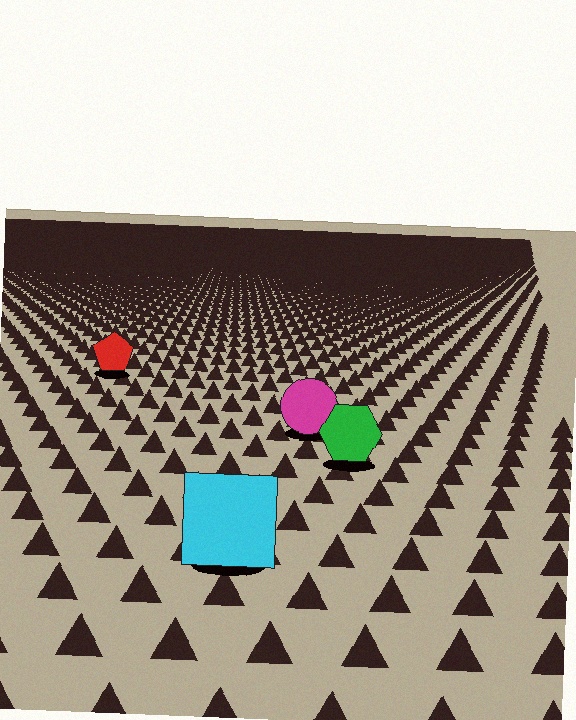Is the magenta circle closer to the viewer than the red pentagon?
Yes. The magenta circle is closer — you can tell from the texture gradient: the ground texture is coarser near it.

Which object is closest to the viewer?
The cyan square is closest. The texture marks near it are larger and more spread out.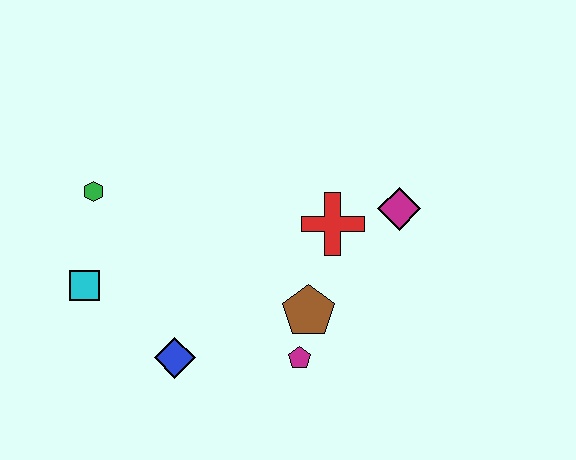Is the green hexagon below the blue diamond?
No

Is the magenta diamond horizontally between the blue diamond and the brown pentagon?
No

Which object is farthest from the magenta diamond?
The cyan square is farthest from the magenta diamond.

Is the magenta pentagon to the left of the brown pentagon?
Yes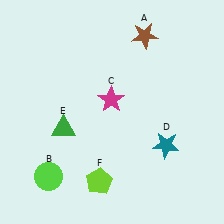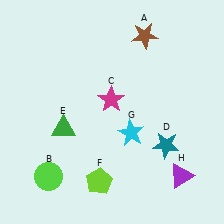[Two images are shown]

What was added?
A cyan star (G), a purple triangle (H) were added in Image 2.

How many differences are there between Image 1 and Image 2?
There are 2 differences between the two images.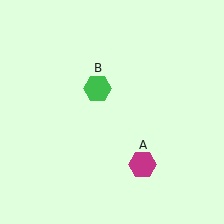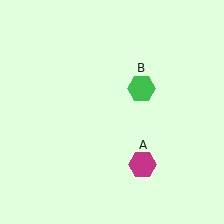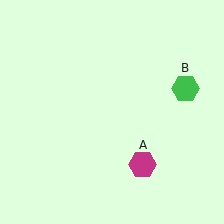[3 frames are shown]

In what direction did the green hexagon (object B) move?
The green hexagon (object B) moved right.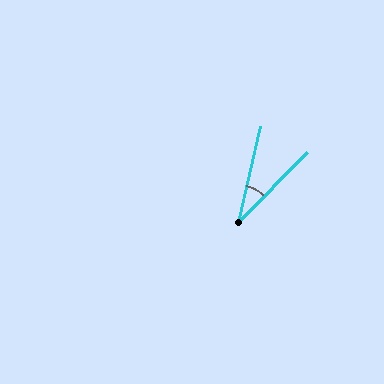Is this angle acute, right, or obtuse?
It is acute.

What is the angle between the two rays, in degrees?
Approximately 31 degrees.